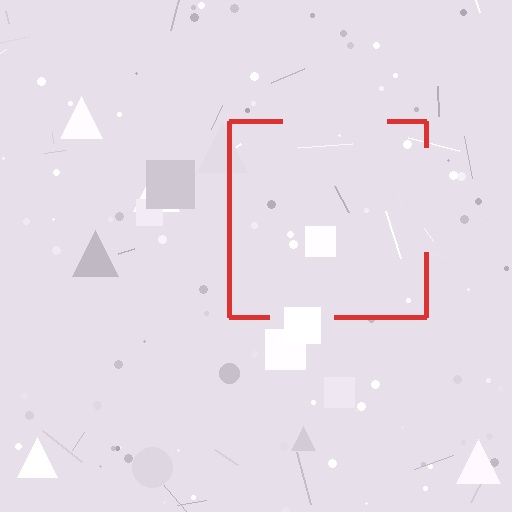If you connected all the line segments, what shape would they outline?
They would outline a square.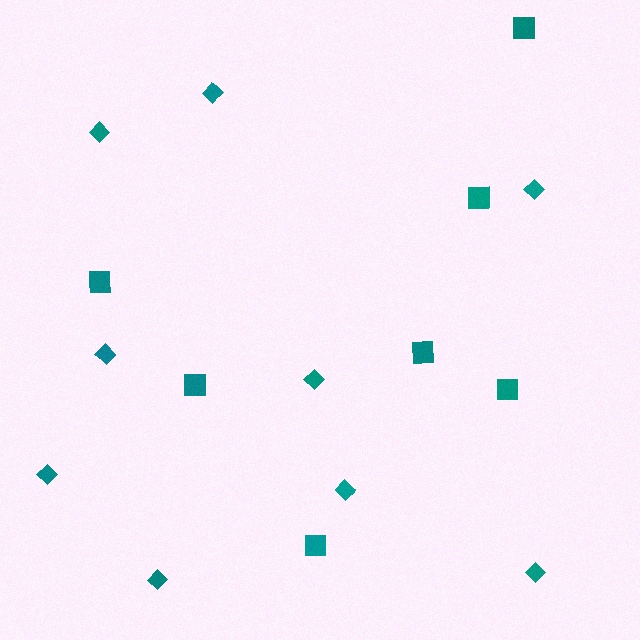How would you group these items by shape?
There are 2 groups: one group of squares (7) and one group of diamonds (9).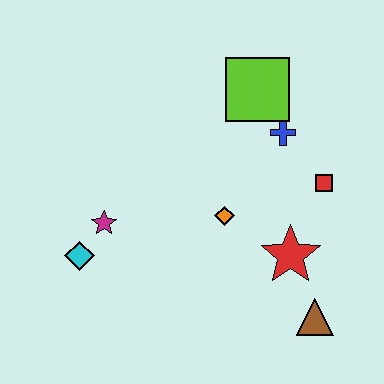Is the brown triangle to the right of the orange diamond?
Yes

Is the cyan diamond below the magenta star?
Yes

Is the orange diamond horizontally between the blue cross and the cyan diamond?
Yes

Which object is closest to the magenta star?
The cyan diamond is closest to the magenta star.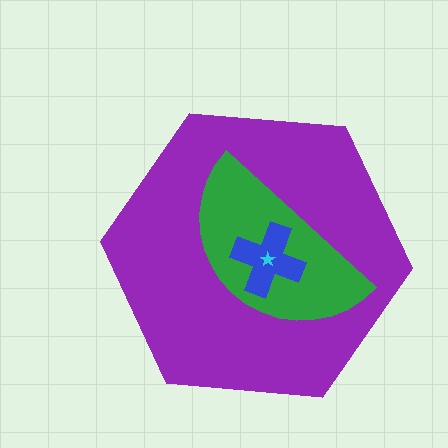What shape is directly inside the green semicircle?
The blue cross.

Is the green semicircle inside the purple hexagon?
Yes.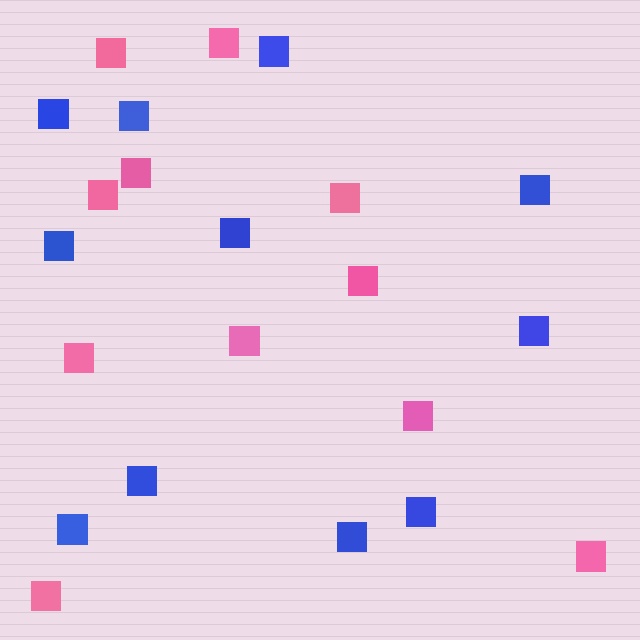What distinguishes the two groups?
There are 2 groups: one group of blue squares (11) and one group of pink squares (11).